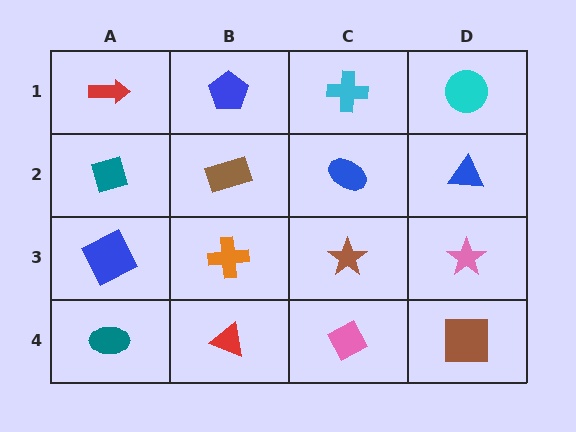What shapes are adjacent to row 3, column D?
A blue triangle (row 2, column D), a brown square (row 4, column D), a brown star (row 3, column C).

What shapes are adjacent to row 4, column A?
A blue square (row 3, column A), a red triangle (row 4, column B).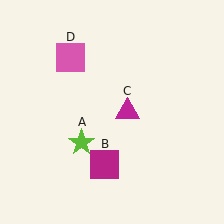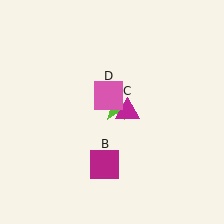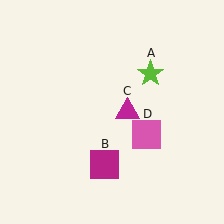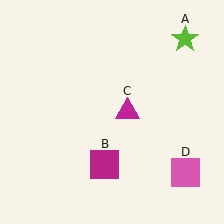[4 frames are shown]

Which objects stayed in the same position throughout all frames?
Magenta square (object B) and magenta triangle (object C) remained stationary.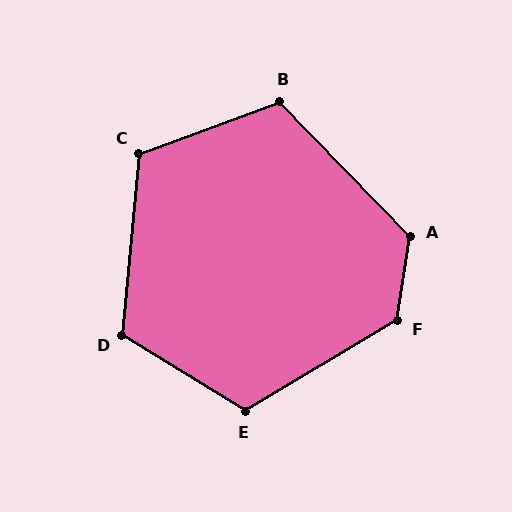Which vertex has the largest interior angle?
F, at approximately 129 degrees.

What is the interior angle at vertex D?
Approximately 116 degrees (obtuse).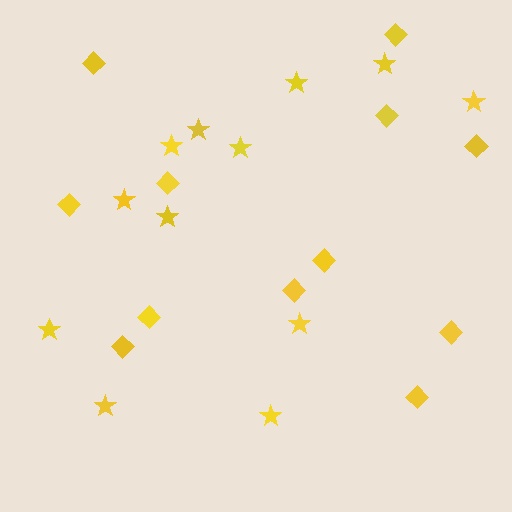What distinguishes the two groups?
There are 2 groups: one group of diamonds (12) and one group of stars (12).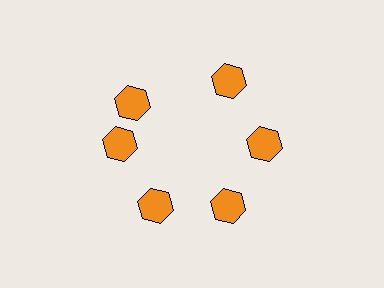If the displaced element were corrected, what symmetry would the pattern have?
It would have 6-fold rotational symmetry — the pattern would map onto itself every 60 degrees.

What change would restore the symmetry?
The symmetry would be restored by rotating it back into even spacing with its neighbors so that all 6 hexagons sit at equal angles and equal distance from the center.